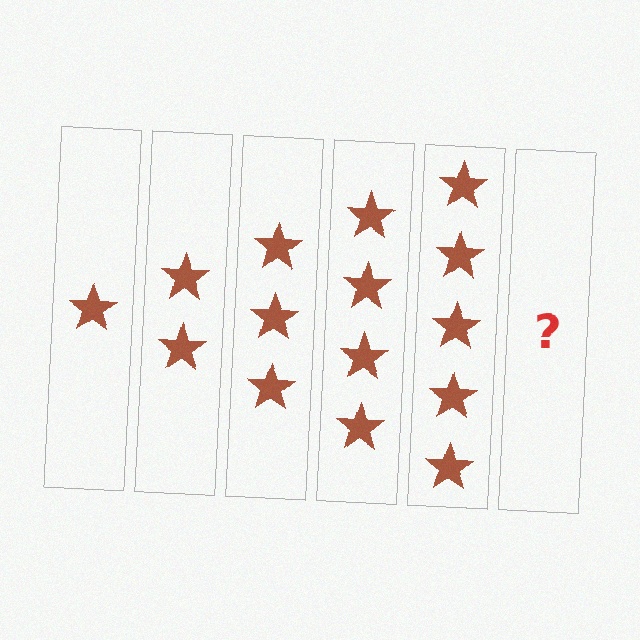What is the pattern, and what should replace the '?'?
The pattern is that each step adds one more star. The '?' should be 6 stars.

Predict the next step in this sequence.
The next step is 6 stars.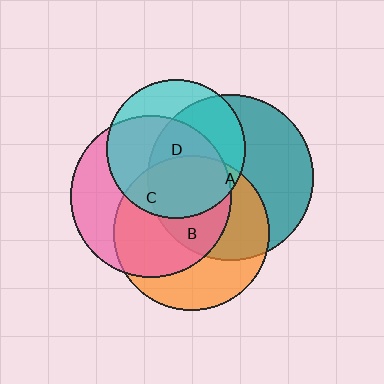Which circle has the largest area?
Circle A (teal).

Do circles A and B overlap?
Yes.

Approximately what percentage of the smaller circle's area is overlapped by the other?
Approximately 50%.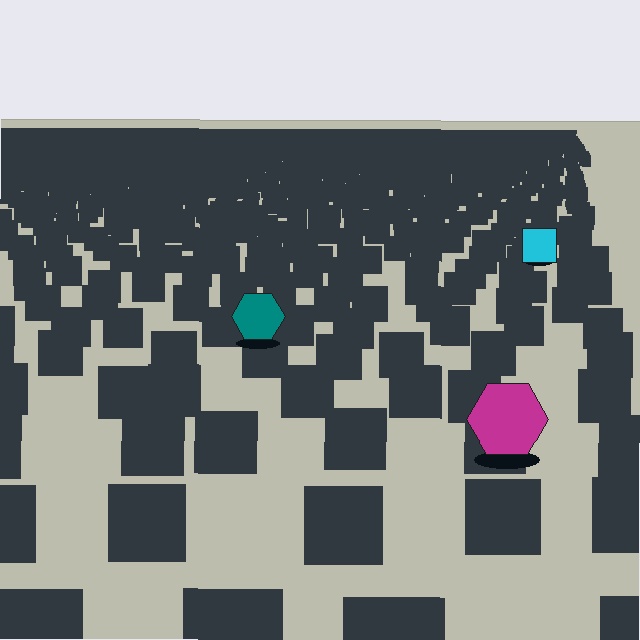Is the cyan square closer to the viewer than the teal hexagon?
No. The teal hexagon is closer — you can tell from the texture gradient: the ground texture is coarser near it.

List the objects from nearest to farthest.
From nearest to farthest: the magenta hexagon, the teal hexagon, the cyan square.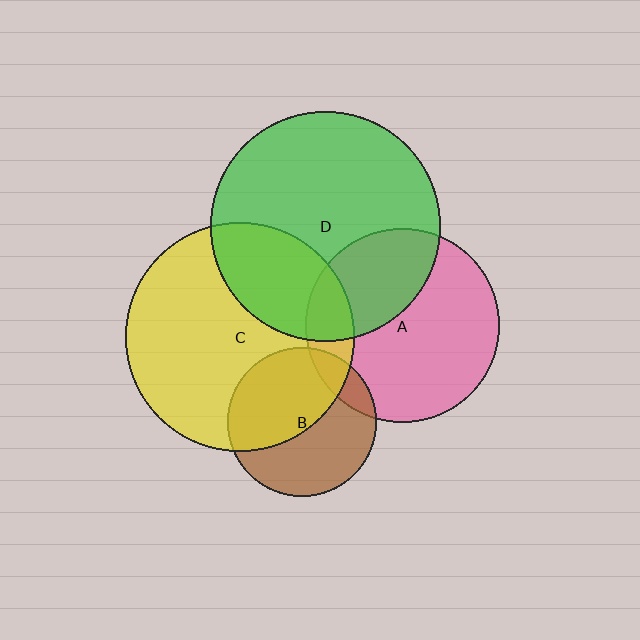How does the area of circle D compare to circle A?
Approximately 1.4 times.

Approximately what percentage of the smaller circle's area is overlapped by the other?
Approximately 15%.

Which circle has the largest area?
Circle D (green).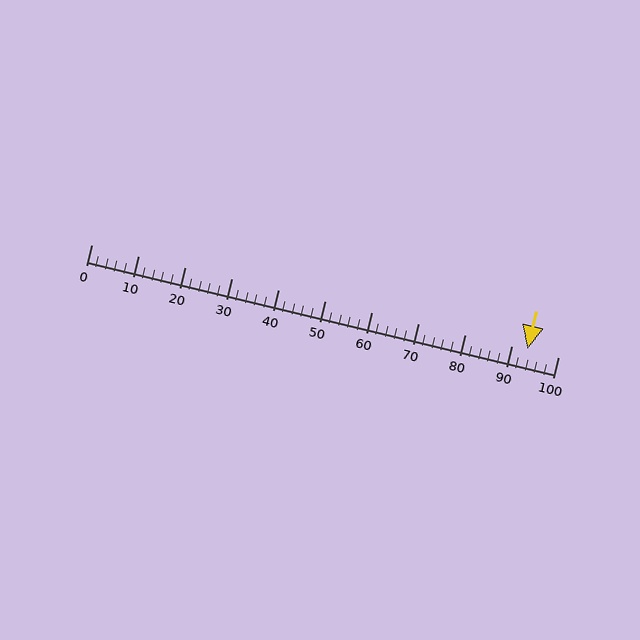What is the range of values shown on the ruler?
The ruler shows values from 0 to 100.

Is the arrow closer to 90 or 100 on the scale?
The arrow is closer to 90.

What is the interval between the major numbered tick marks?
The major tick marks are spaced 10 units apart.